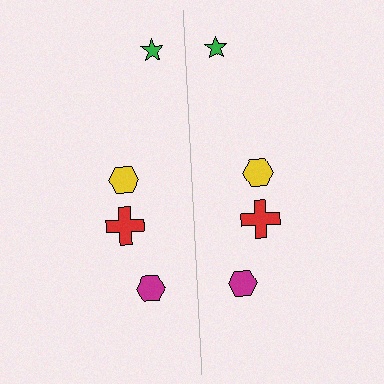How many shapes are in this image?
There are 8 shapes in this image.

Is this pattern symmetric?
Yes, this pattern has bilateral (reflection) symmetry.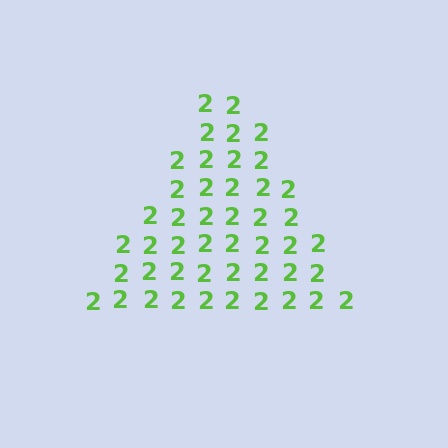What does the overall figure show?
The overall figure shows a triangle.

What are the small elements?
The small elements are digit 2's.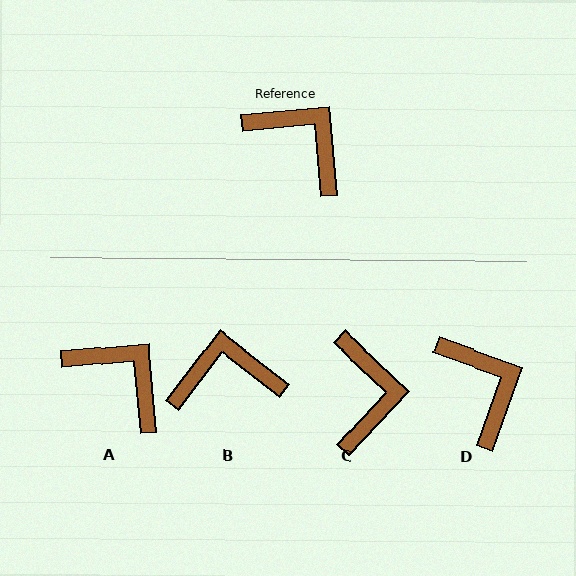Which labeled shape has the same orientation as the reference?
A.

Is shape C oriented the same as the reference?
No, it is off by about 48 degrees.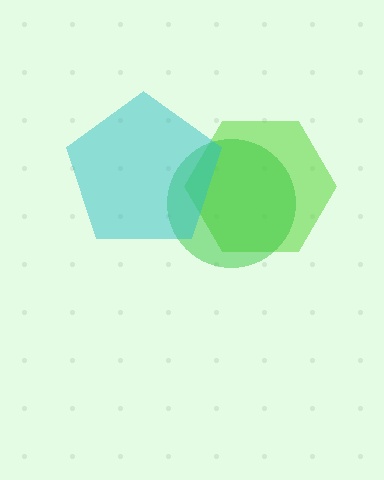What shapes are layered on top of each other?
The layered shapes are: a lime hexagon, a green circle, a cyan pentagon.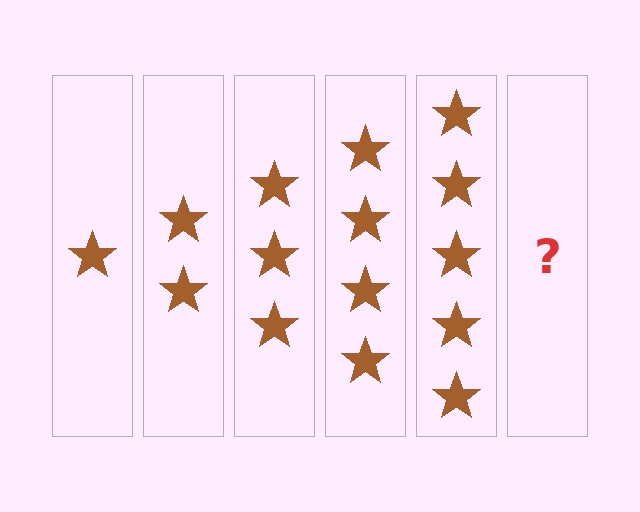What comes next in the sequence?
The next element should be 6 stars.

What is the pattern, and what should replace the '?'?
The pattern is that each step adds one more star. The '?' should be 6 stars.